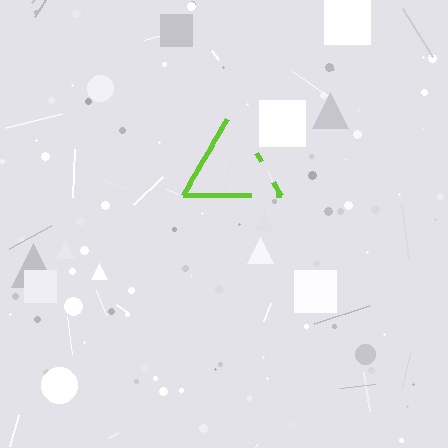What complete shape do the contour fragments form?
The contour fragments form a triangle.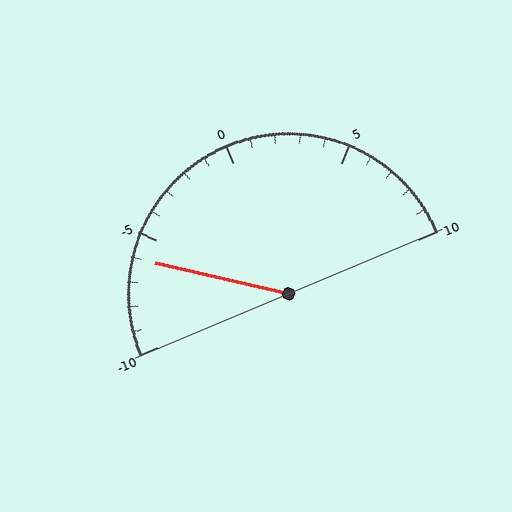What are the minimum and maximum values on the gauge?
The gauge ranges from -10 to 10.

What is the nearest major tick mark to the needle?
The nearest major tick mark is -5.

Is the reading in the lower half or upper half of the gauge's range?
The reading is in the lower half of the range (-10 to 10).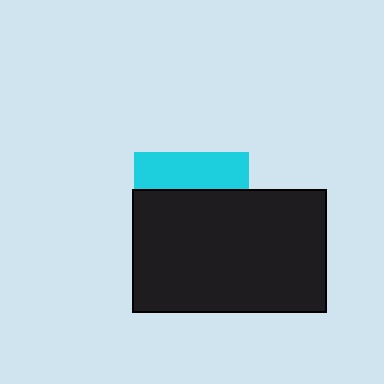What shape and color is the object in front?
The object in front is a black rectangle.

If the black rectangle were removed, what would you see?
You would see the complete cyan square.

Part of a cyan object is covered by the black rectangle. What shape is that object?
It is a square.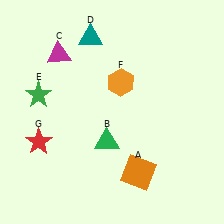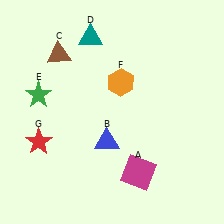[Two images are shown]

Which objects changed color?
A changed from orange to magenta. B changed from green to blue. C changed from magenta to brown.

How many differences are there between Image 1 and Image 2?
There are 3 differences between the two images.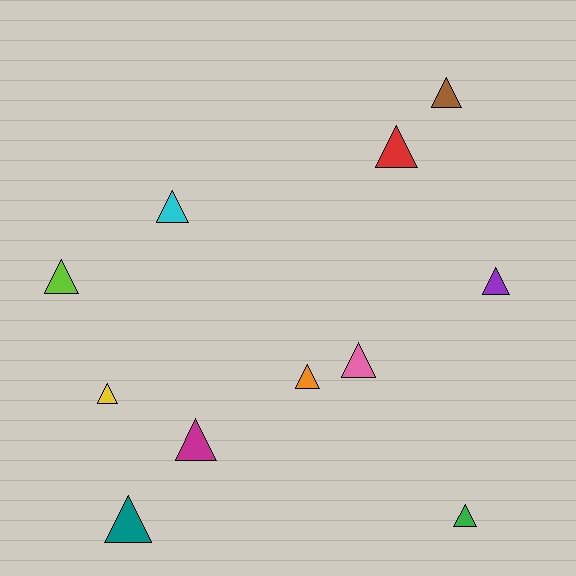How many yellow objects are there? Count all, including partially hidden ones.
There is 1 yellow object.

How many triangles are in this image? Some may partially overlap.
There are 11 triangles.